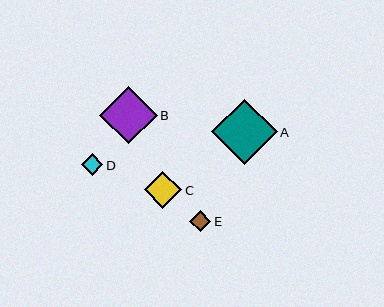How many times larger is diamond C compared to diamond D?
Diamond C is approximately 1.7 times the size of diamond D.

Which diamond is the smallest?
Diamond E is the smallest with a size of approximately 21 pixels.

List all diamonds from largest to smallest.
From largest to smallest: A, B, C, D, E.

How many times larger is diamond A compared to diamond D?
Diamond A is approximately 3.0 times the size of diamond D.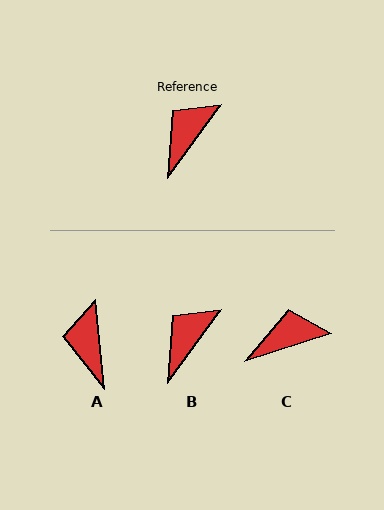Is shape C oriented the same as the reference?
No, it is off by about 36 degrees.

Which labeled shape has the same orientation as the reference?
B.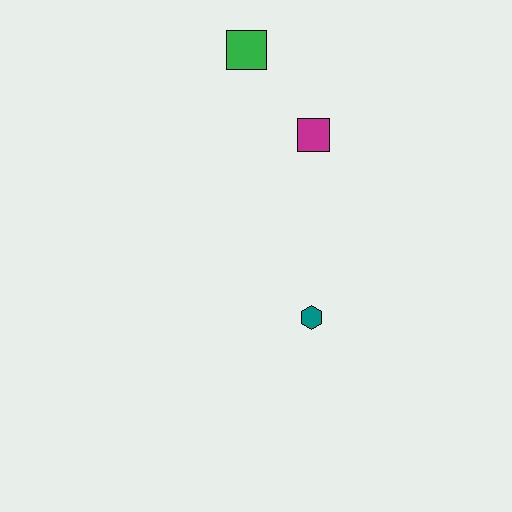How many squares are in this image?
There are 2 squares.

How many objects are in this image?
There are 3 objects.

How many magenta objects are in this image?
There is 1 magenta object.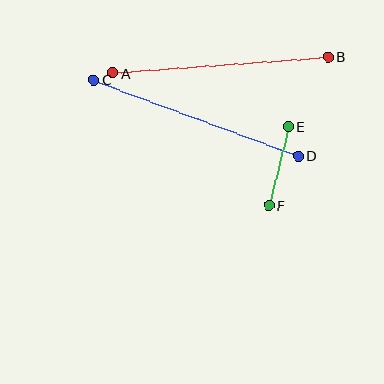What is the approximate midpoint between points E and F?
The midpoint is at approximately (279, 166) pixels.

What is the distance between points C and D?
The distance is approximately 219 pixels.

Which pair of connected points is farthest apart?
Points C and D are farthest apart.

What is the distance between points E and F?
The distance is approximately 81 pixels.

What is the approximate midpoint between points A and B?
The midpoint is at approximately (220, 65) pixels.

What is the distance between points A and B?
The distance is approximately 216 pixels.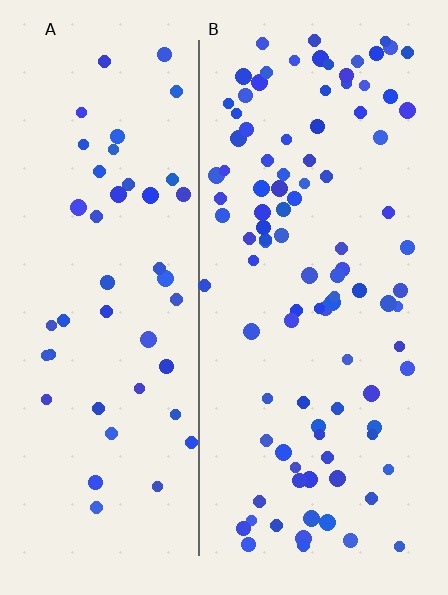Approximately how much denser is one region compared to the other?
Approximately 2.1× — region B over region A.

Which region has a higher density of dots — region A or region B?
B (the right).